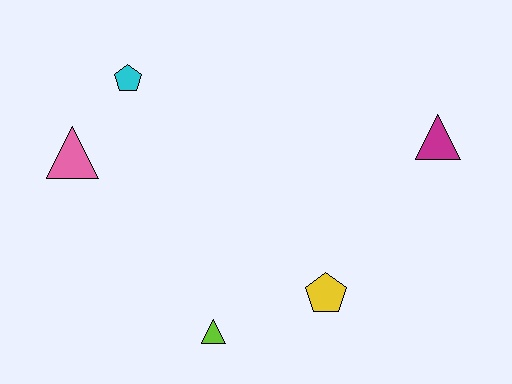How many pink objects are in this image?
There is 1 pink object.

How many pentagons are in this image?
There are 2 pentagons.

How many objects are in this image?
There are 5 objects.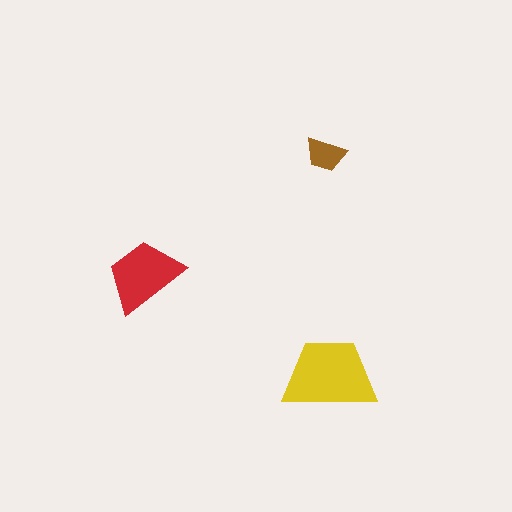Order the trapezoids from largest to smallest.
the yellow one, the red one, the brown one.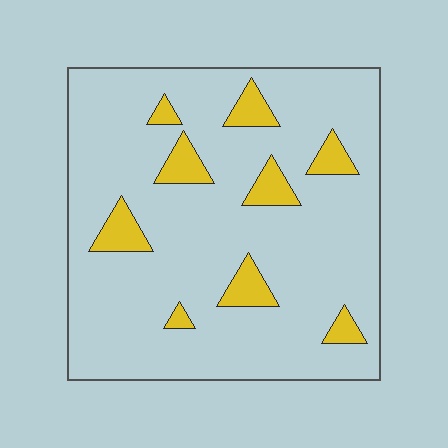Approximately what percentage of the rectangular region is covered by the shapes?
Approximately 10%.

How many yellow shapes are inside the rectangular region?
9.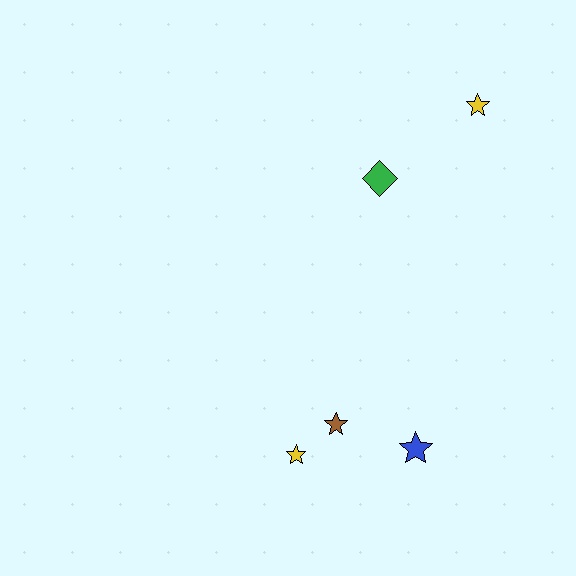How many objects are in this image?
There are 5 objects.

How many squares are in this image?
There are no squares.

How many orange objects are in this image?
There are no orange objects.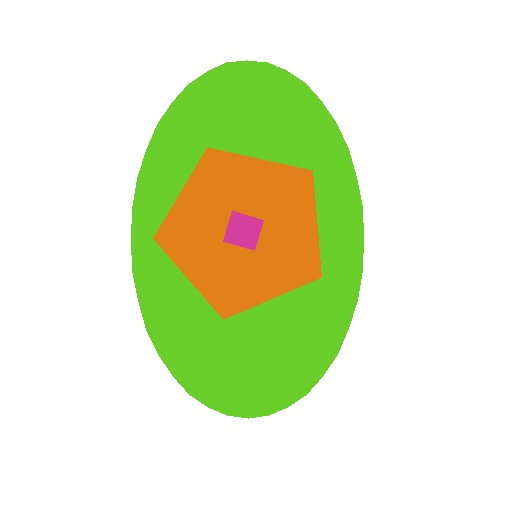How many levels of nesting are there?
3.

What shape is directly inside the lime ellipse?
The orange pentagon.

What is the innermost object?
The magenta diamond.